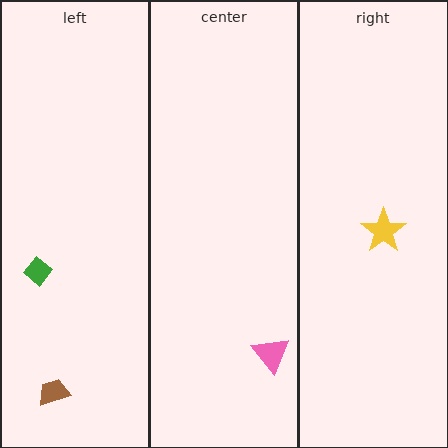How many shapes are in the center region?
1.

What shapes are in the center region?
The pink triangle.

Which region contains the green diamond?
The left region.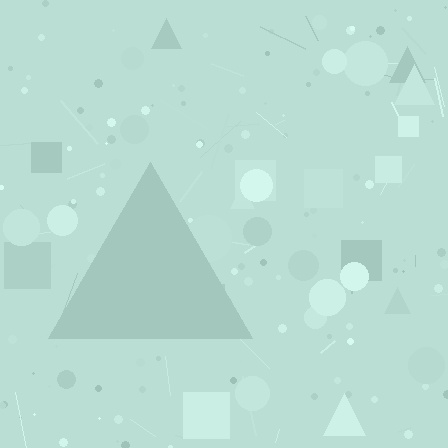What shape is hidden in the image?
A triangle is hidden in the image.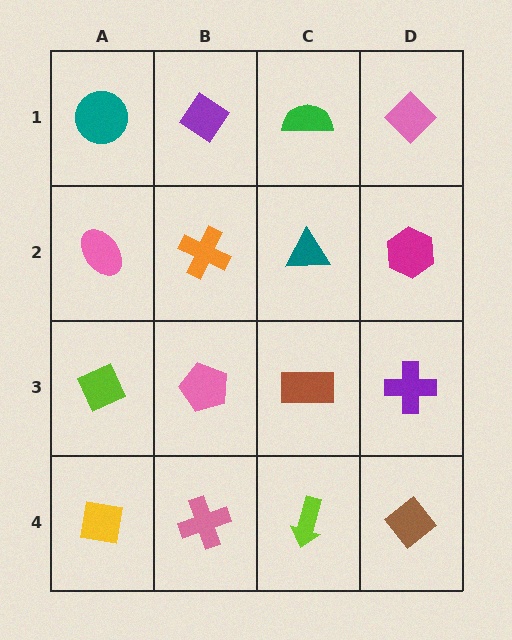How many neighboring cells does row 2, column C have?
4.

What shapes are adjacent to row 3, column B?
An orange cross (row 2, column B), a pink cross (row 4, column B), a lime diamond (row 3, column A), a brown rectangle (row 3, column C).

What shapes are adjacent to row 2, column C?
A green semicircle (row 1, column C), a brown rectangle (row 3, column C), an orange cross (row 2, column B), a magenta hexagon (row 2, column D).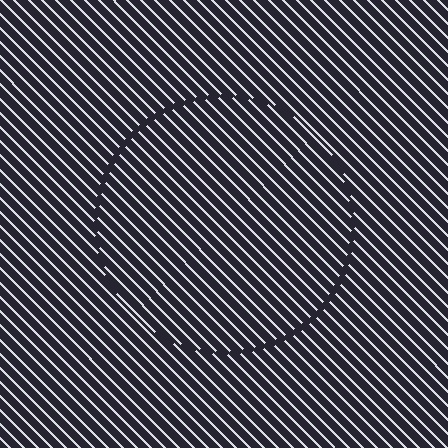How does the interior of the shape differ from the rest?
The interior of the shape contains the same grating, shifted by half a period — the contour is defined by the phase discontinuity where line-ends from the inner and outer gratings abut.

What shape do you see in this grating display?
An illusory circle. The interior of the shape contains the same grating, shifted by half a period — the contour is defined by the phase discontinuity where line-ends from the inner and outer gratings abut.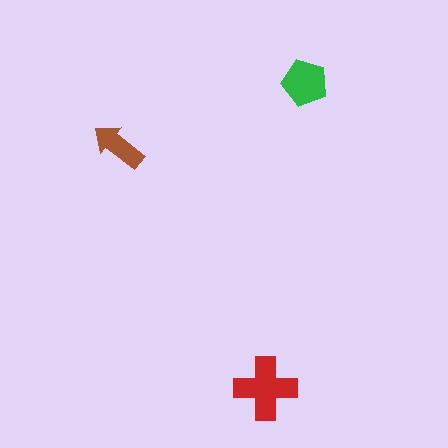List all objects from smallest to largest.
The brown arrow, the green pentagon, the red cross.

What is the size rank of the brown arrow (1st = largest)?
3rd.